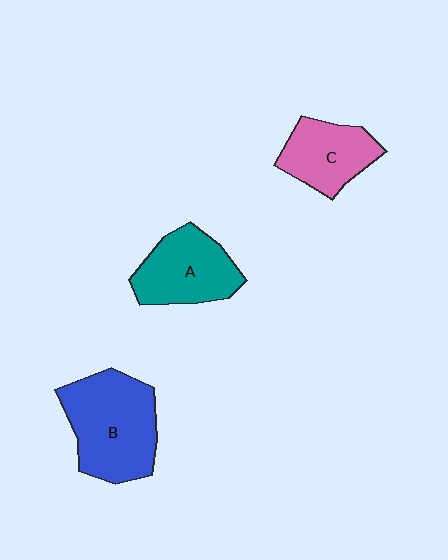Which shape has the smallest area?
Shape C (pink).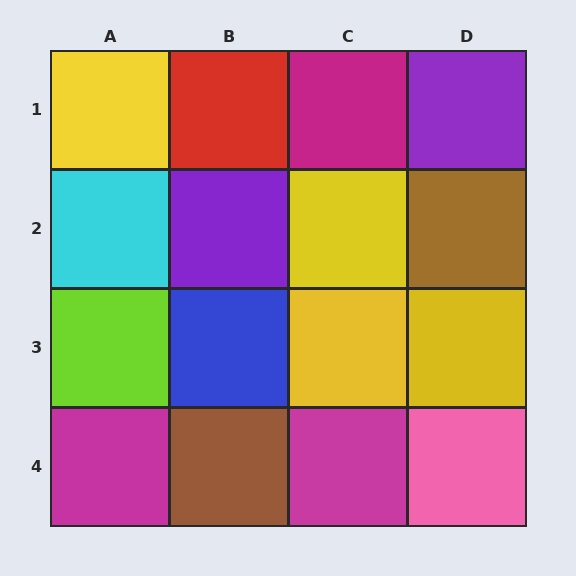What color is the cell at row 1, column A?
Yellow.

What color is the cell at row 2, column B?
Purple.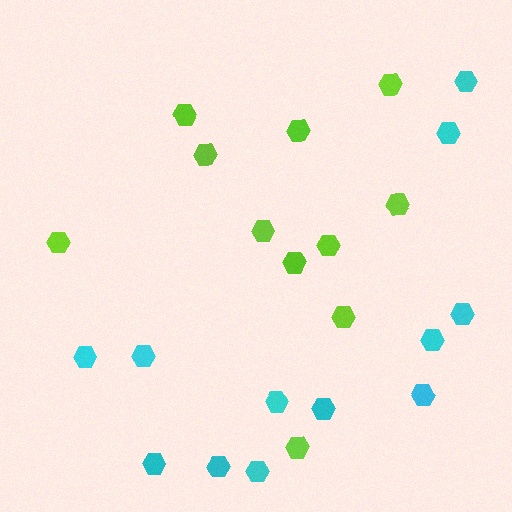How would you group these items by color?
There are 2 groups: one group of cyan hexagons (12) and one group of lime hexagons (11).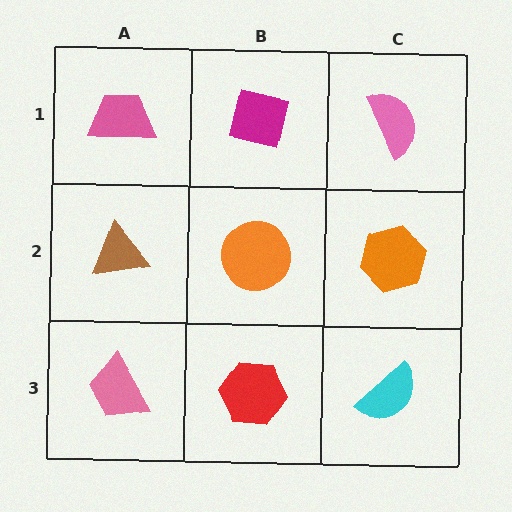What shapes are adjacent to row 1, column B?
An orange circle (row 2, column B), a pink trapezoid (row 1, column A), a pink semicircle (row 1, column C).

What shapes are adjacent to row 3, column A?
A brown triangle (row 2, column A), a red hexagon (row 3, column B).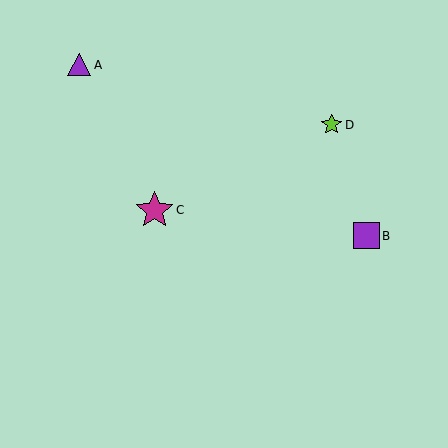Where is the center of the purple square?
The center of the purple square is at (366, 236).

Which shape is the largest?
The magenta star (labeled C) is the largest.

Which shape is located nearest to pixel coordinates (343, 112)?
The lime star (labeled D) at (332, 125) is nearest to that location.